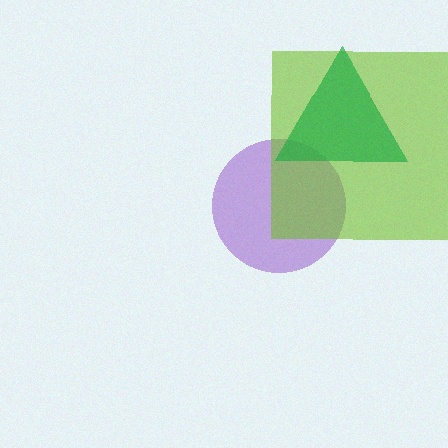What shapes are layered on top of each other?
The layered shapes are: a purple circle, a lime square, a green triangle.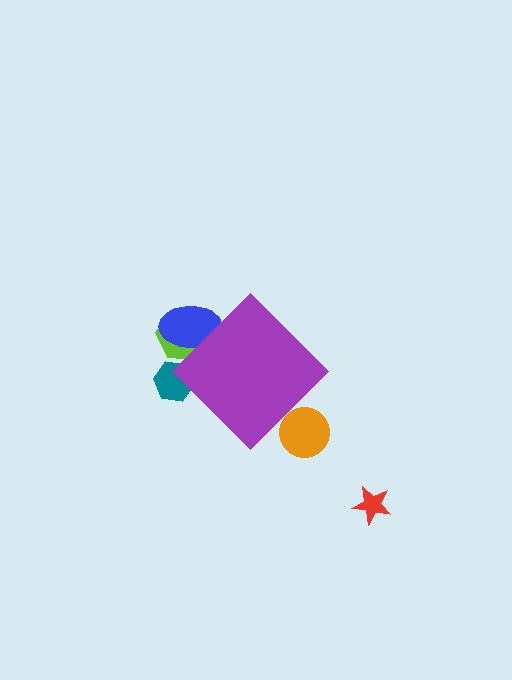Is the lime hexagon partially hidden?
Yes, the lime hexagon is partially hidden behind the purple diamond.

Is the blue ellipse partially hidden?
Yes, the blue ellipse is partially hidden behind the purple diamond.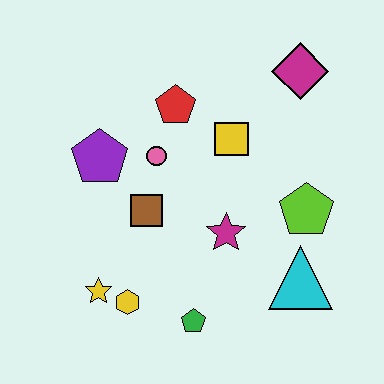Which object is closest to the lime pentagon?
The cyan triangle is closest to the lime pentagon.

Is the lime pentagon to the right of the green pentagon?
Yes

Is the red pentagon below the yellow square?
No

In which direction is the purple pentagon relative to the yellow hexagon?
The purple pentagon is above the yellow hexagon.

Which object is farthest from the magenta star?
The magenta diamond is farthest from the magenta star.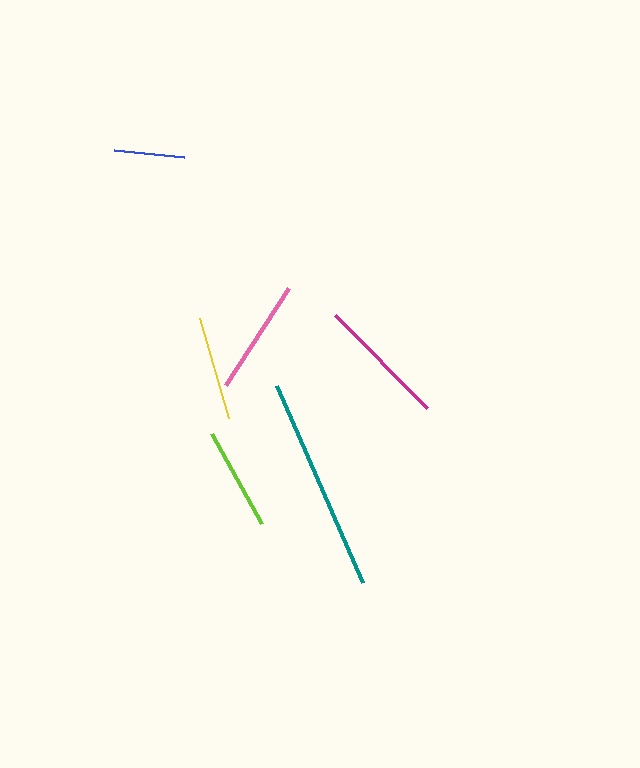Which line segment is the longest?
The teal line is the longest at approximately 215 pixels.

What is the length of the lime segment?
The lime segment is approximately 103 pixels long.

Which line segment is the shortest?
The blue line is the shortest at approximately 71 pixels.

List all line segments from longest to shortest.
From longest to shortest: teal, magenta, pink, yellow, lime, blue.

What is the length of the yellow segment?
The yellow segment is approximately 104 pixels long.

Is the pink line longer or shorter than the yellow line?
The pink line is longer than the yellow line.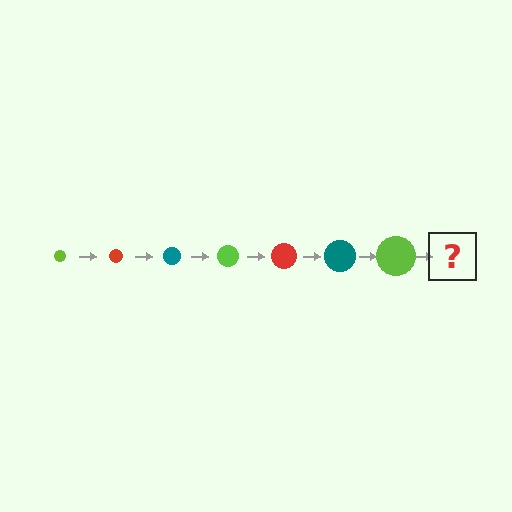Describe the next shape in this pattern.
It should be a red circle, larger than the previous one.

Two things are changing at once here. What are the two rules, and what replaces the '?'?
The two rules are that the circle grows larger each step and the color cycles through lime, red, and teal. The '?' should be a red circle, larger than the previous one.